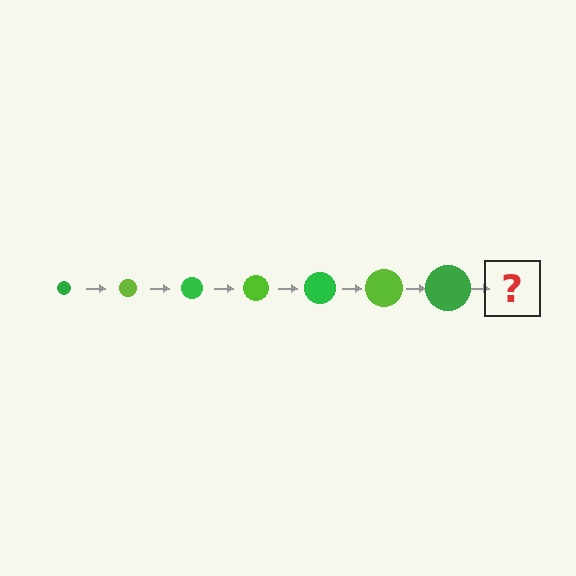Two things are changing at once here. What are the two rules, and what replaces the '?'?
The two rules are that the circle grows larger each step and the color cycles through green and lime. The '?' should be a lime circle, larger than the previous one.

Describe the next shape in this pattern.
It should be a lime circle, larger than the previous one.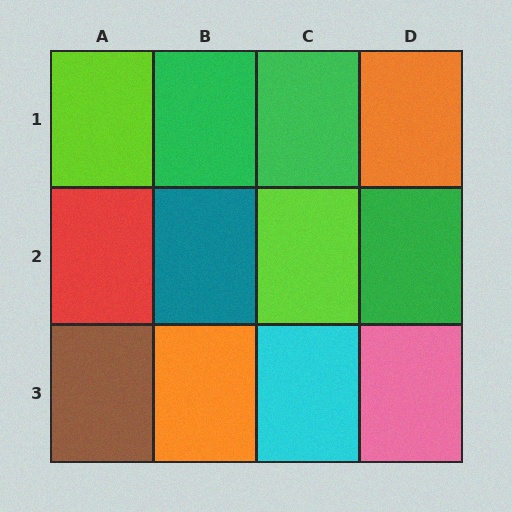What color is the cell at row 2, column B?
Teal.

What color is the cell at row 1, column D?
Orange.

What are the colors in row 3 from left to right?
Brown, orange, cyan, pink.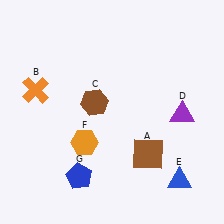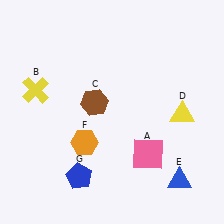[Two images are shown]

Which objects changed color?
A changed from brown to pink. B changed from orange to yellow. D changed from purple to yellow.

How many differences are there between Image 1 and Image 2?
There are 3 differences between the two images.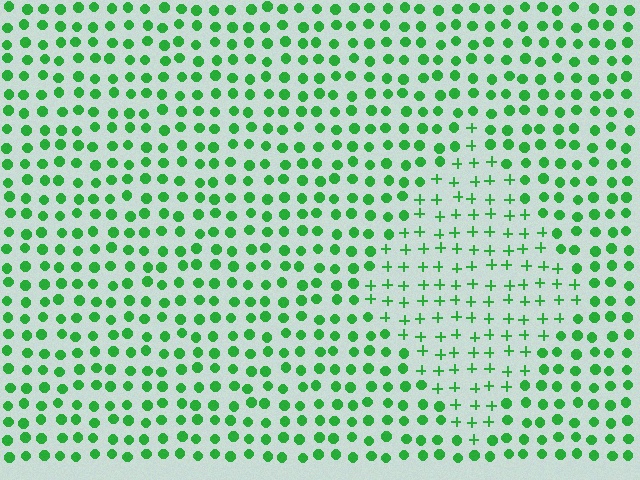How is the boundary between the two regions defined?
The boundary is defined by a change in element shape: plus signs inside vs. circles outside. All elements share the same color and spacing.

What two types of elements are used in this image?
The image uses plus signs inside the diamond region and circles outside it.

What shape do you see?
I see a diamond.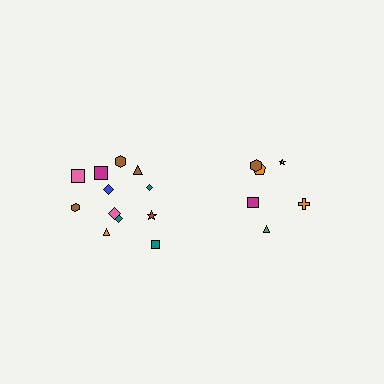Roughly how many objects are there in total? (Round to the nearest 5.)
Roughly 20 objects in total.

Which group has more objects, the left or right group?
The left group.